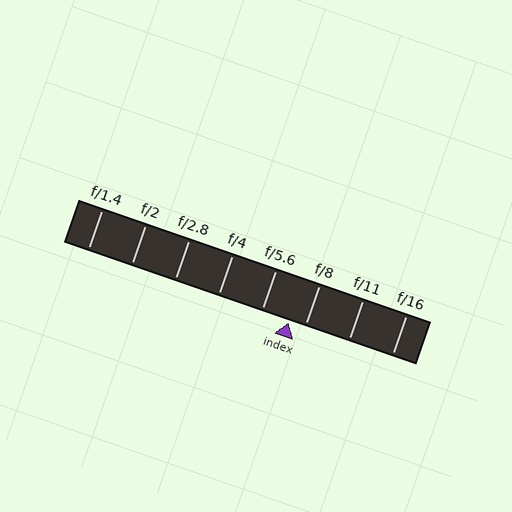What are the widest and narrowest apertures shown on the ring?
The widest aperture shown is f/1.4 and the narrowest is f/16.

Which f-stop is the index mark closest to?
The index mark is closest to f/8.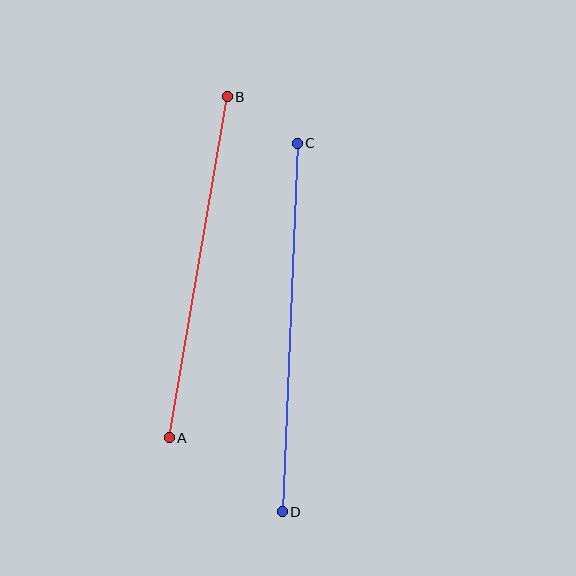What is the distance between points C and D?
The distance is approximately 369 pixels.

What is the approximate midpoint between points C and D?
The midpoint is at approximately (290, 328) pixels.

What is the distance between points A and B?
The distance is approximately 346 pixels.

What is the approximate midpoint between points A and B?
The midpoint is at approximately (198, 267) pixels.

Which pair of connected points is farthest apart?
Points C and D are farthest apart.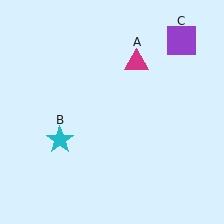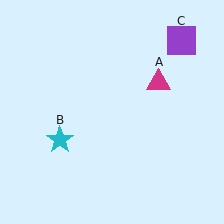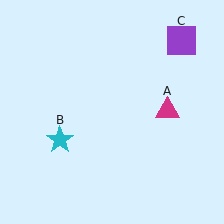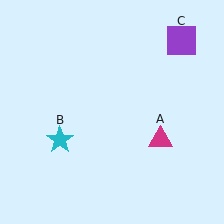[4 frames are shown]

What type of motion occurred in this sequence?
The magenta triangle (object A) rotated clockwise around the center of the scene.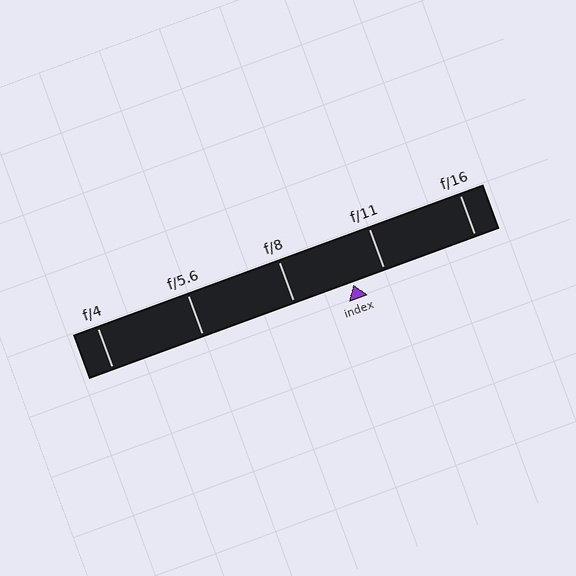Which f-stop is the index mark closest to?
The index mark is closest to f/11.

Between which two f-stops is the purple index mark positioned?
The index mark is between f/8 and f/11.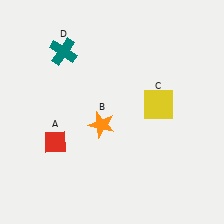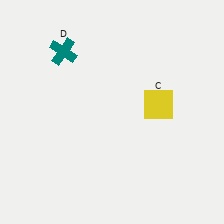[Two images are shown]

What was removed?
The orange star (B), the red diamond (A) were removed in Image 2.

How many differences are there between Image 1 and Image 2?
There are 2 differences between the two images.